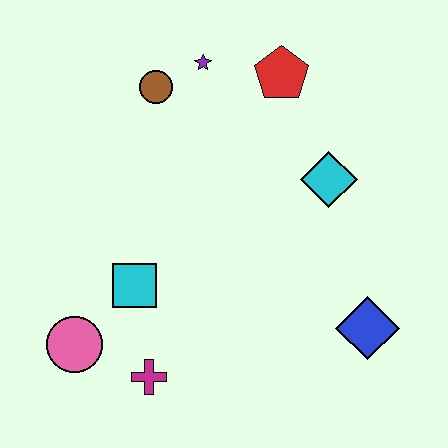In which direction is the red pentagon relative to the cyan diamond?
The red pentagon is above the cyan diamond.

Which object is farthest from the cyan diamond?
The pink circle is farthest from the cyan diamond.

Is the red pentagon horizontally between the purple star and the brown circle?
No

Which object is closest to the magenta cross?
The pink circle is closest to the magenta cross.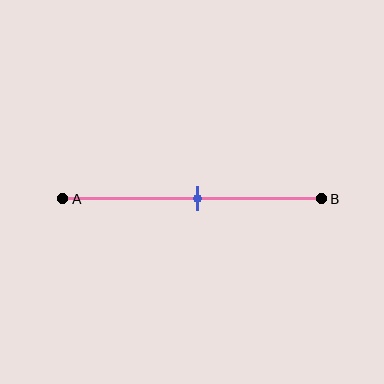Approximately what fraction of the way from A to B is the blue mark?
The blue mark is approximately 50% of the way from A to B.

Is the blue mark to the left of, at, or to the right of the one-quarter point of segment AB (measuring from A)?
The blue mark is to the right of the one-quarter point of segment AB.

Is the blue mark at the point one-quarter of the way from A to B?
No, the mark is at about 50% from A, not at the 25% one-quarter point.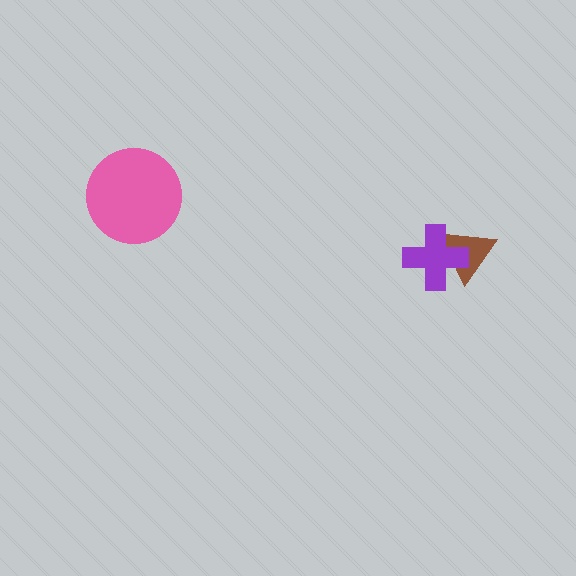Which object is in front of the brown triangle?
The purple cross is in front of the brown triangle.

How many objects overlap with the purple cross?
1 object overlaps with the purple cross.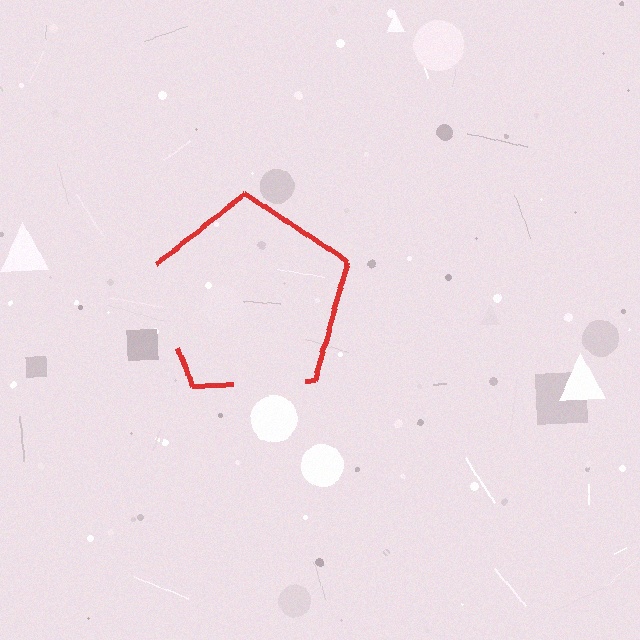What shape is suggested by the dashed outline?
The dashed outline suggests a pentagon.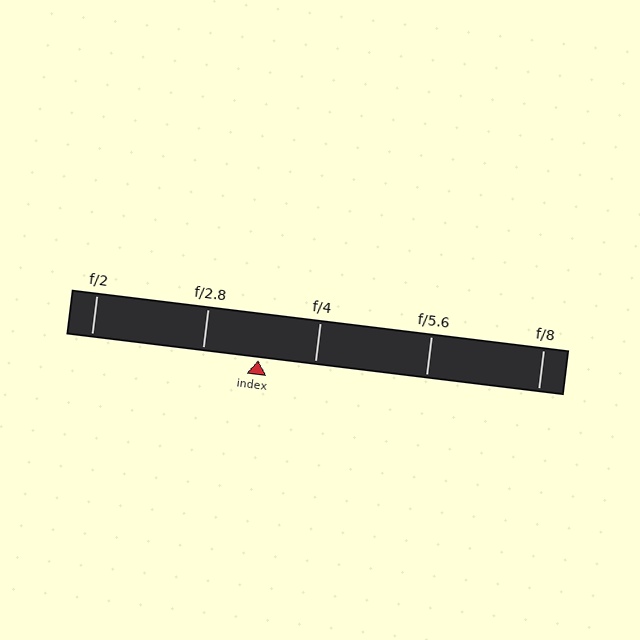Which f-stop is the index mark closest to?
The index mark is closest to f/2.8.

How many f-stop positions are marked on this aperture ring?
There are 5 f-stop positions marked.